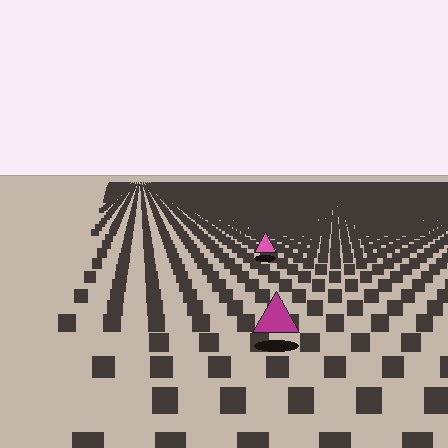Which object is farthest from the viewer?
The pink triangle is farthest from the viewer. It appears smaller and the ground texture around it is denser.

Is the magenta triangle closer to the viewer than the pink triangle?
Yes. The magenta triangle is closer — you can tell from the texture gradient: the ground texture is coarser near it.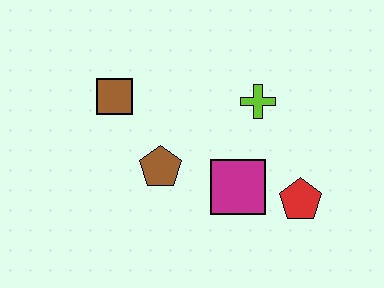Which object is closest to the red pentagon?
The magenta square is closest to the red pentagon.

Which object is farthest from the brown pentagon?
The red pentagon is farthest from the brown pentagon.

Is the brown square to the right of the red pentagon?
No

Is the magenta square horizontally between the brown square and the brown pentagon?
No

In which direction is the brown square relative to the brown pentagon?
The brown square is above the brown pentagon.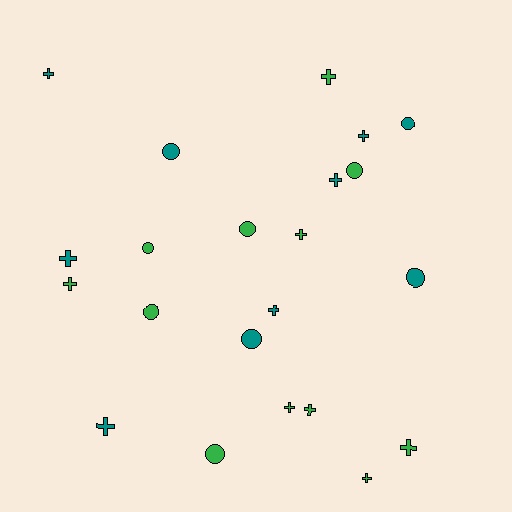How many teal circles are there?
There are 4 teal circles.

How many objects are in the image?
There are 22 objects.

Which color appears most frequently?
Green, with 12 objects.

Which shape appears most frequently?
Cross, with 13 objects.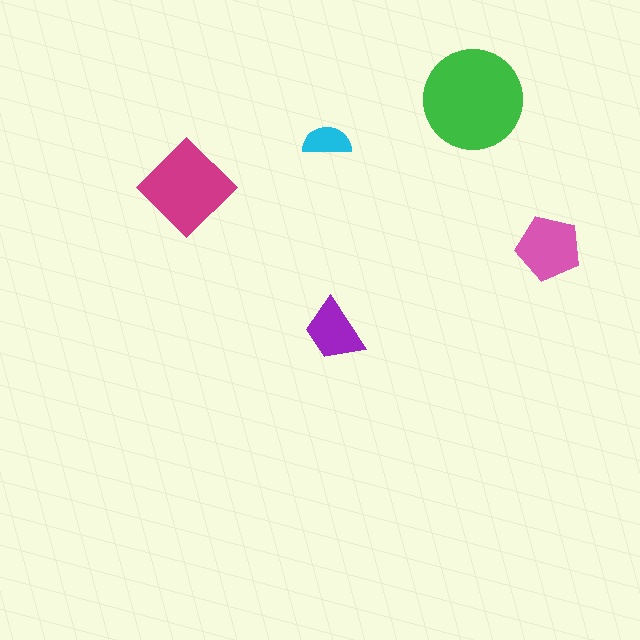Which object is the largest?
The green circle.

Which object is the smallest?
The cyan semicircle.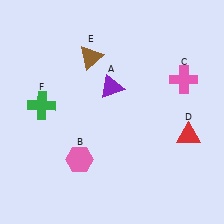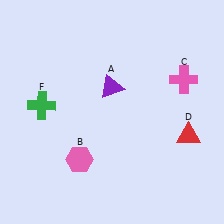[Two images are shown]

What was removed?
The brown triangle (E) was removed in Image 2.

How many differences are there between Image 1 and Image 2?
There is 1 difference between the two images.